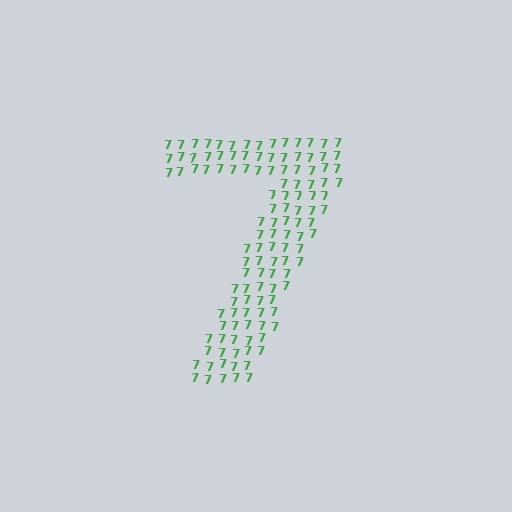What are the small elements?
The small elements are digit 7's.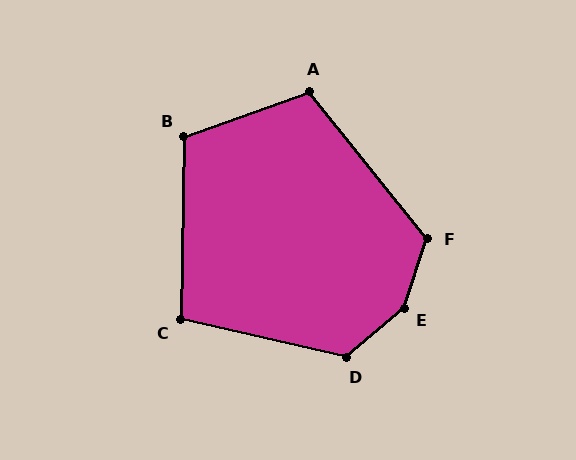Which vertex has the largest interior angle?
E, at approximately 149 degrees.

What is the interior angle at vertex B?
Approximately 111 degrees (obtuse).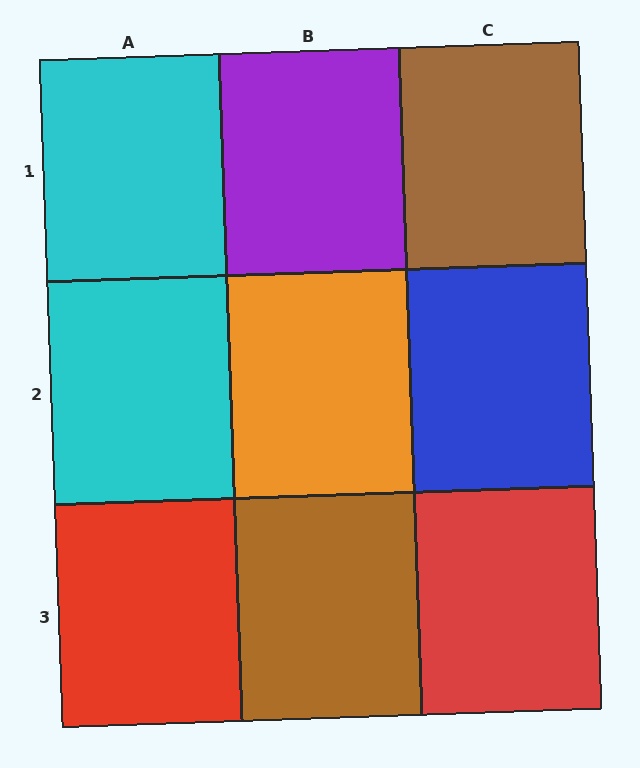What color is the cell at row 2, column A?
Cyan.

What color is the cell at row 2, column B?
Orange.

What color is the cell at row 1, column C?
Brown.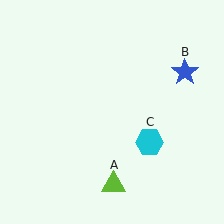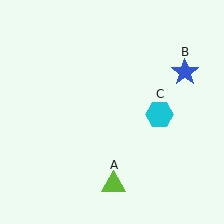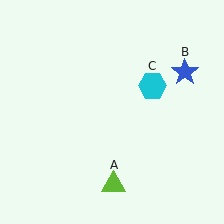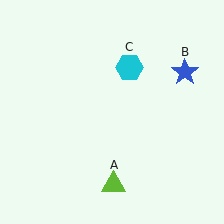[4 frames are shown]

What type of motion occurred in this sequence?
The cyan hexagon (object C) rotated counterclockwise around the center of the scene.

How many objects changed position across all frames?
1 object changed position: cyan hexagon (object C).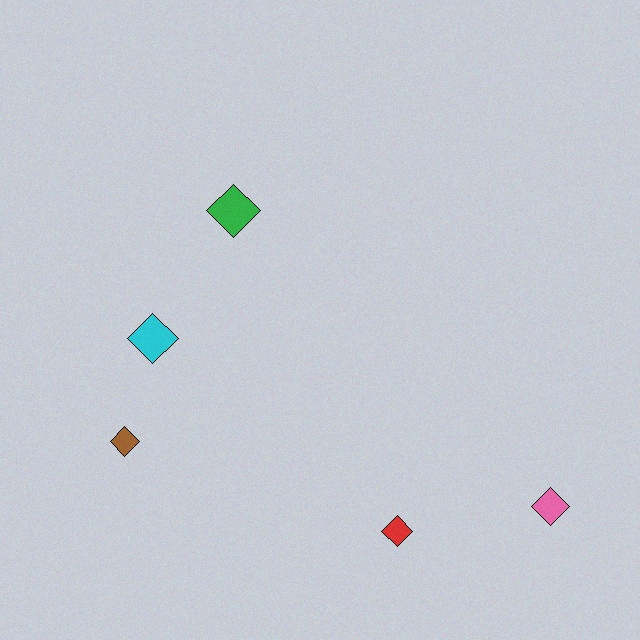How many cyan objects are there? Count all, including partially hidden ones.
There is 1 cyan object.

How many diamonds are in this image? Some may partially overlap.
There are 5 diamonds.